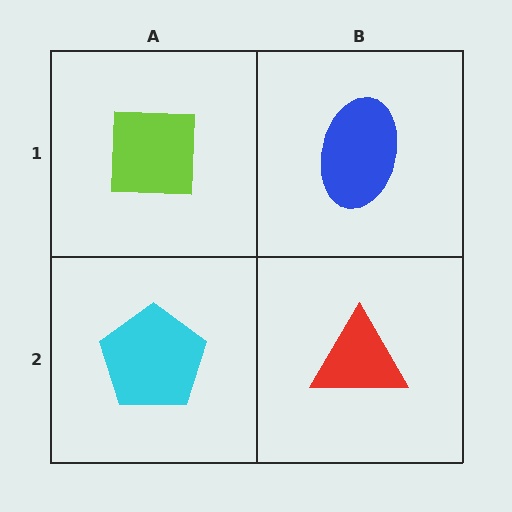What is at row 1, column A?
A lime square.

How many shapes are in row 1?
2 shapes.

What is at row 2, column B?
A red triangle.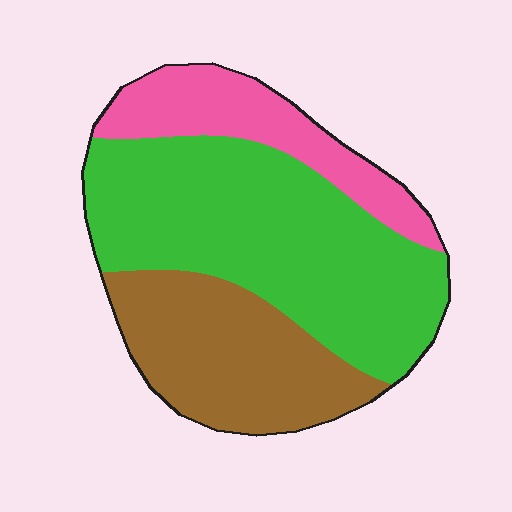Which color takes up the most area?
Green, at roughly 50%.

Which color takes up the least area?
Pink, at roughly 20%.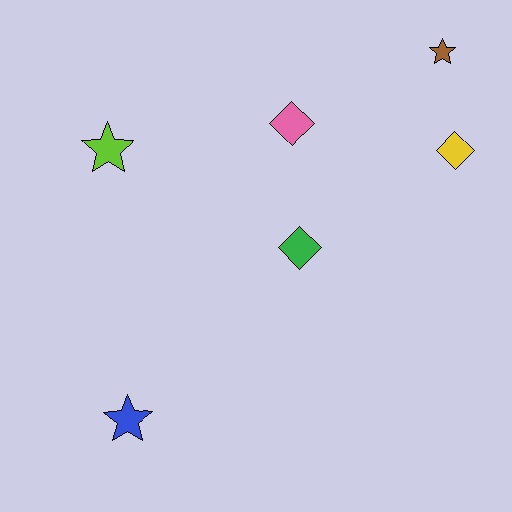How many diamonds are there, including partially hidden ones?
There are 3 diamonds.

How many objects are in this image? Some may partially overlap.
There are 6 objects.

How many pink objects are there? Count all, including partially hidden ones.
There is 1 pink object.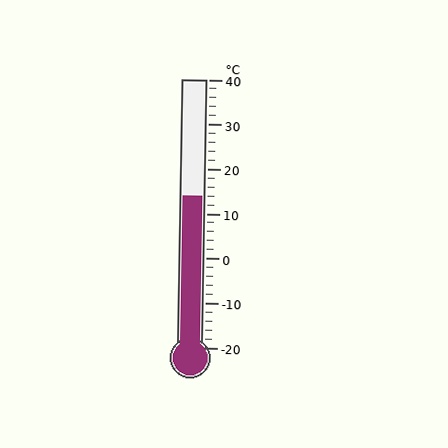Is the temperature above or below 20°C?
The temperature is below 20°C.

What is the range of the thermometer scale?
The thermometer scale ranges from -20°C to 40°C.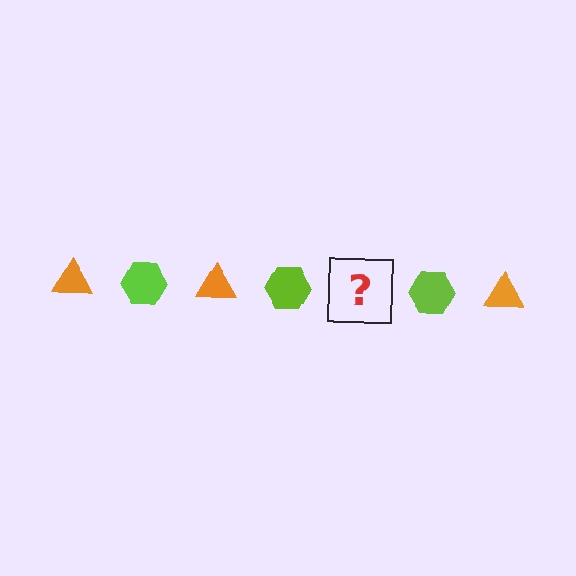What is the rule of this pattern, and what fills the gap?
The rule is that the pattern alternates between orange triangle and lime hexagon. The gap should be filled with an orange triangle.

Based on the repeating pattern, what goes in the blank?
The blank should be an orange triangle.